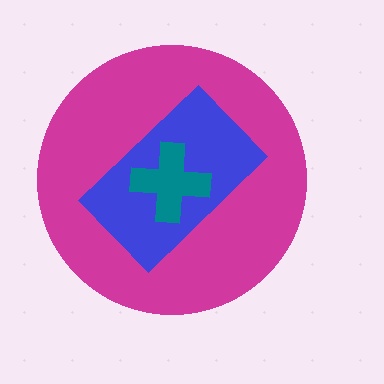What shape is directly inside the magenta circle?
The blue rectangle.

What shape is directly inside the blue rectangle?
The teal cross.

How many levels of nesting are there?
3.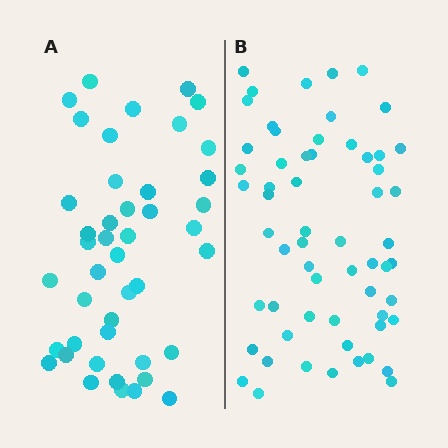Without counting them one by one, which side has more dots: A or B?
Region B (the right region) has more dots.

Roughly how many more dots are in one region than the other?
Region B has approximately 15 more dots than region A.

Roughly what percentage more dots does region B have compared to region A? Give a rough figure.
About 35% more.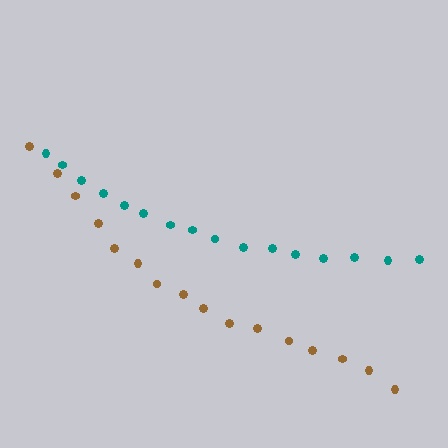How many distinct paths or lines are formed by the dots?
There are 2 distinct paths.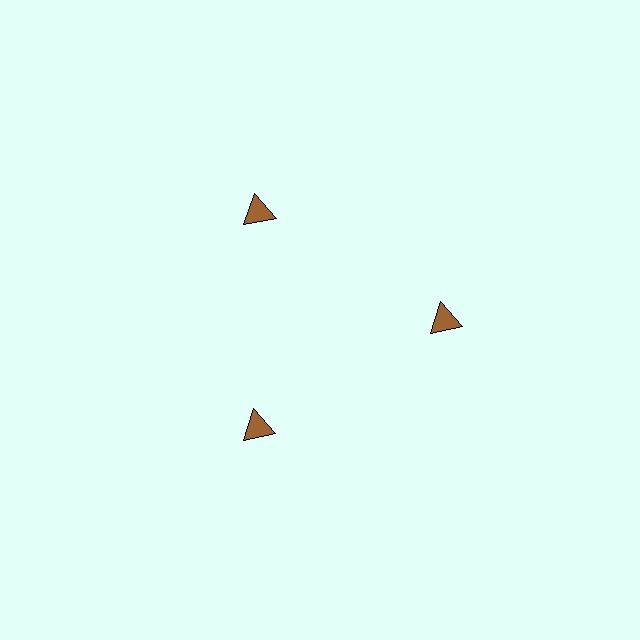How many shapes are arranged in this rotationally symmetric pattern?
There are 3 shapes, arranged in 3 groups of 1.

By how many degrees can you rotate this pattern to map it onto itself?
The pattern maps onto itself every 120 degrees of rotation.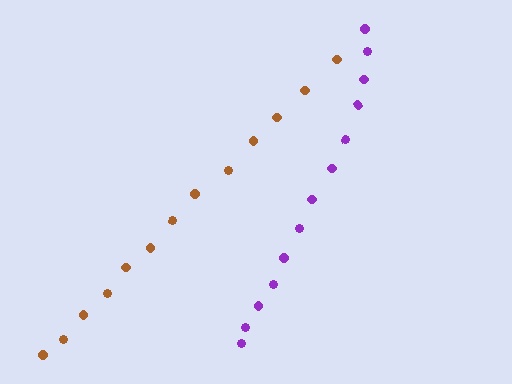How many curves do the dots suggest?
There are 2 distinct paths.